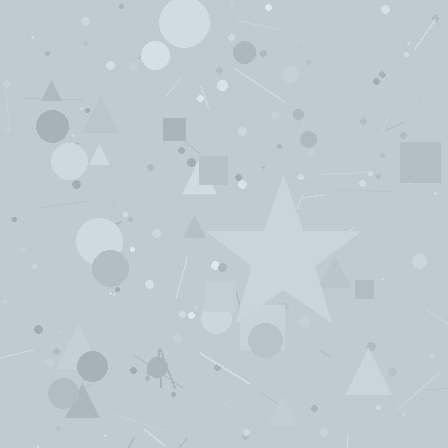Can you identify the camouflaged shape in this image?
The camouflaged shape is a star.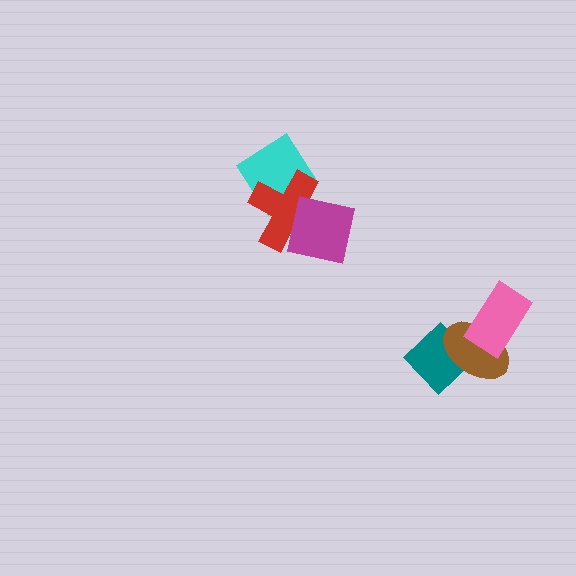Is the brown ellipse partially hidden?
Yes, it is partially covered by another shape.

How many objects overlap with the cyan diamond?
1 object overlaps with the cyan diamond.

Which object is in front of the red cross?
The magenta square is in front of the red cross.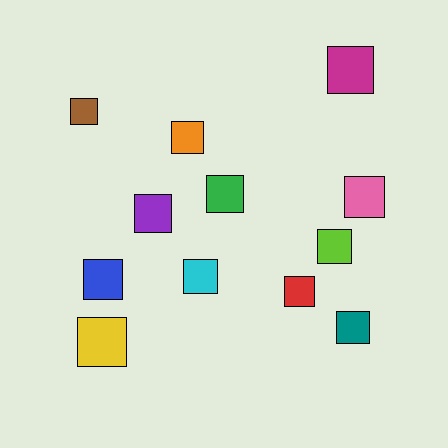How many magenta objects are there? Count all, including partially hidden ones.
There is 1 magenta object.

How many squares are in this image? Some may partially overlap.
There are 12 squares.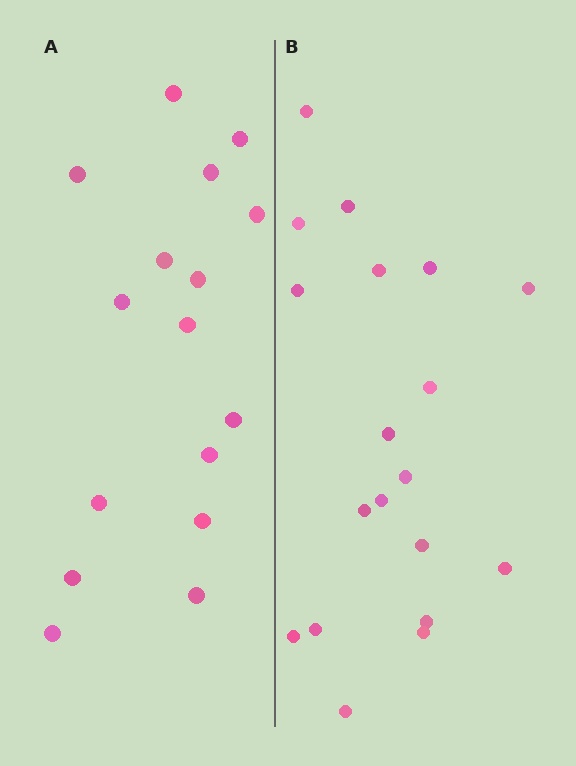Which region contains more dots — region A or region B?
Region B (the right region) has more dots.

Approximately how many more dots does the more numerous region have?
Region B has just a few more — roughly 2 or 3 more dots than region A.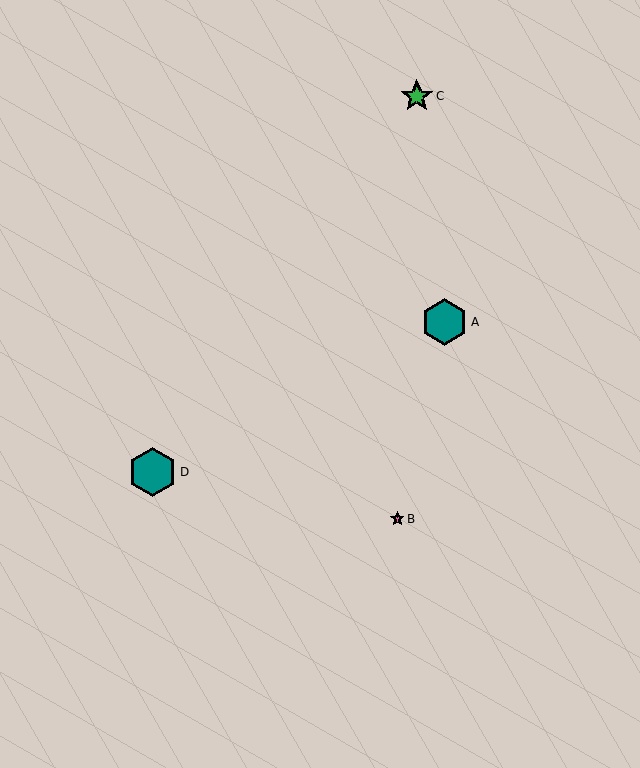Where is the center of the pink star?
The center of the pink star is at (397, 519).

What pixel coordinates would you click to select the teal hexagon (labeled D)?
Click at (153, 472) to select the teal hexagon D.